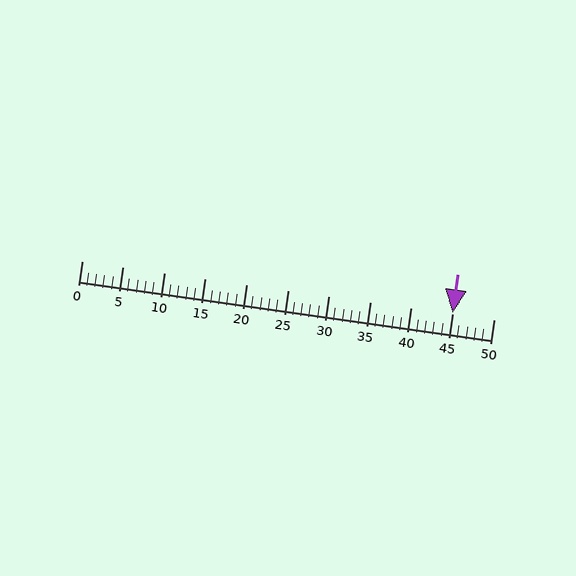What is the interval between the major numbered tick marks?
The major tick marks are spaced 5 units apart.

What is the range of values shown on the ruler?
The ruler shows values from 0 to 50.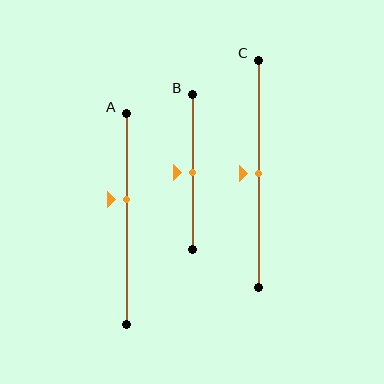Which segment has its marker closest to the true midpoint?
Segment B has its marker closest to the true midpoint.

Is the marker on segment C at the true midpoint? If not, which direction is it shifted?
Yes, the marker on segment C is at the true midpoint.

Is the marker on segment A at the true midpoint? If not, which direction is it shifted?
No, the marker on segment A is shifted upward by about 9% of the segment length.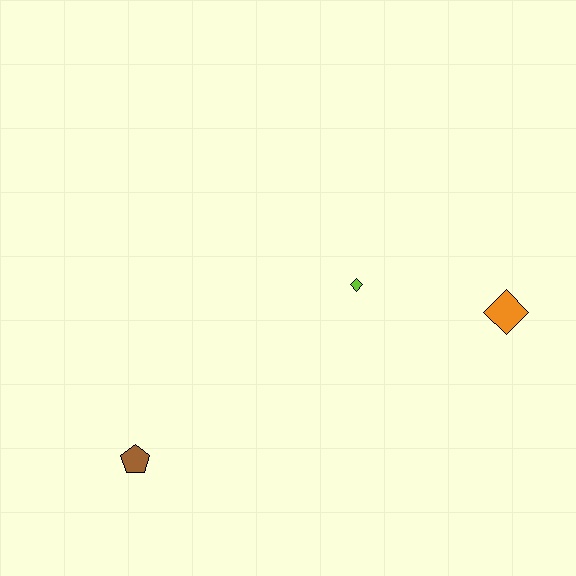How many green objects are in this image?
There are no green objects.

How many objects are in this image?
There are 3 objects.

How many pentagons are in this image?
There is 1 pentagon.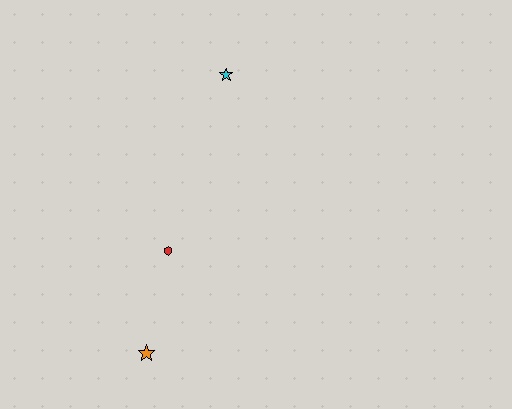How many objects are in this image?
There are 3 objects.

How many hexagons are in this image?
There is 1 hexagon.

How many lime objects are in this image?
There are no lime objects.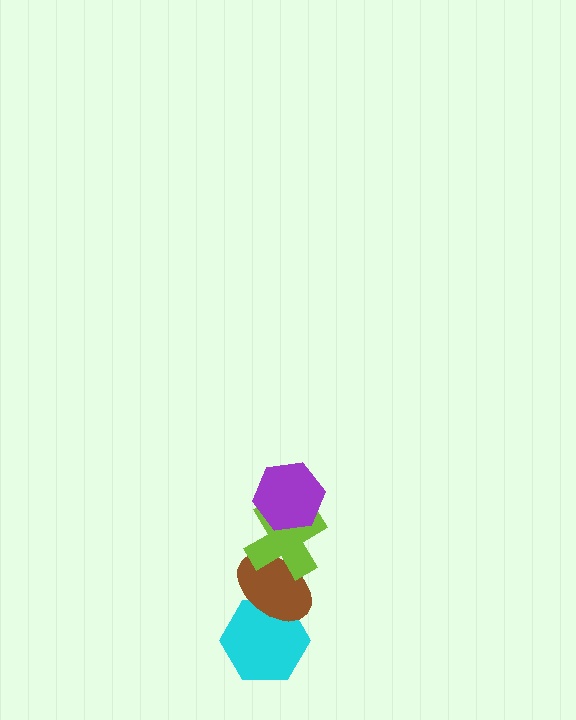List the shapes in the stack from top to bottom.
From top to bottom: the purple hexagon, the lime cross, the brown ellipse, the cyan hexagon.